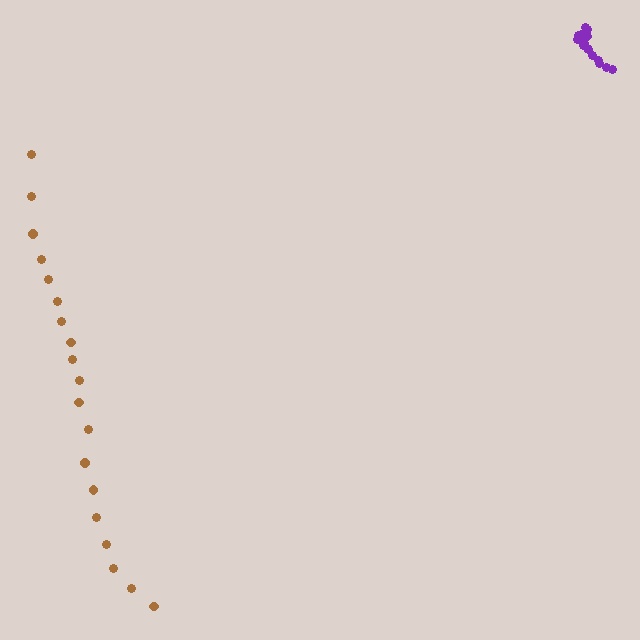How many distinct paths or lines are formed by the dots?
There are 2 distinct paths.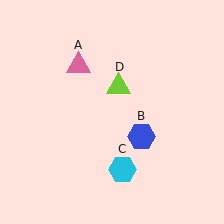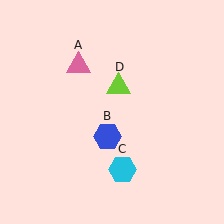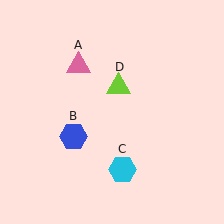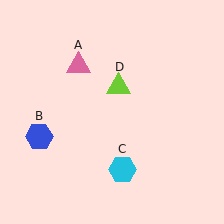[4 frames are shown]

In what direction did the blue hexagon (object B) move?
The blue hexagon (object B) moved left.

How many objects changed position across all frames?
1 object changed position: blue hexagon (object B).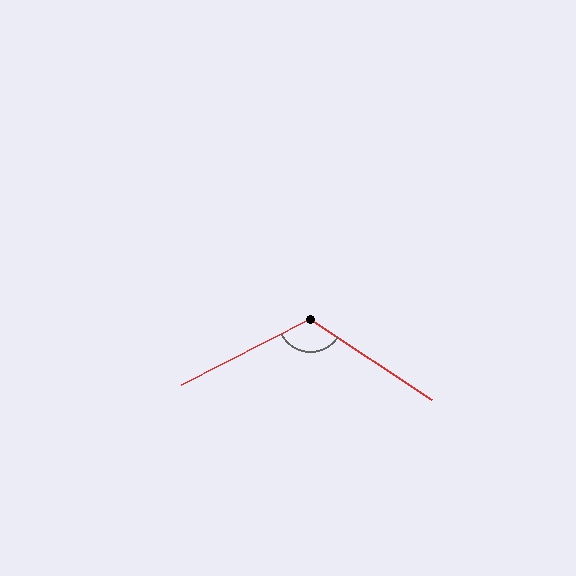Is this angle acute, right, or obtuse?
It is obtuse.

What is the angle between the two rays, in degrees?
Approximately 119 degrees.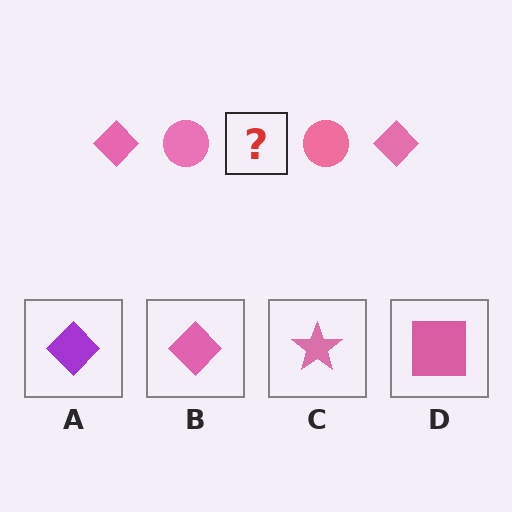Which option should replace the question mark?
Option B.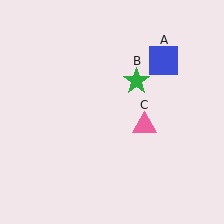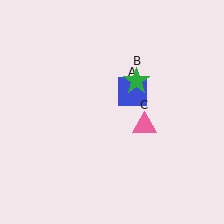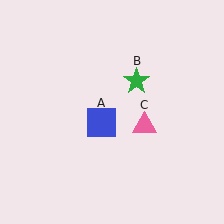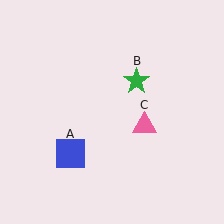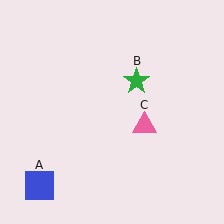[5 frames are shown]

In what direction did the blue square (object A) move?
The blue square (object A) moved down and to the left.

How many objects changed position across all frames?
1 object changed position: blue square (object A).